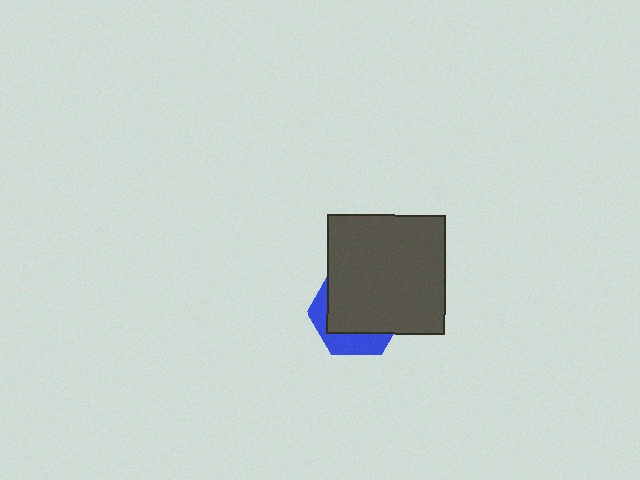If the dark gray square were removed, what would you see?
You would see the complete blue hexagon.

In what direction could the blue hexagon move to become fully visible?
The blue hexagon could move toward the lower-left. That would shift it out from behind the dark gray square entirely.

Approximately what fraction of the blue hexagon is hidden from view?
Roughly 69% of the blue hexagon is hidden behind the dark gray square.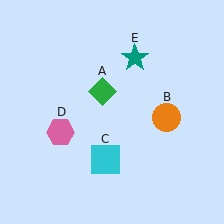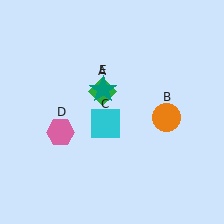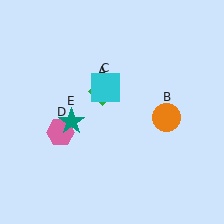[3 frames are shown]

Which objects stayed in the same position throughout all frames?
Green diamond (object A) and orange circle (object B) and pink hexagon (object D) remained stationary.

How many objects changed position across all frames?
2 objects changed position: cyan square (object C), teal star (object E).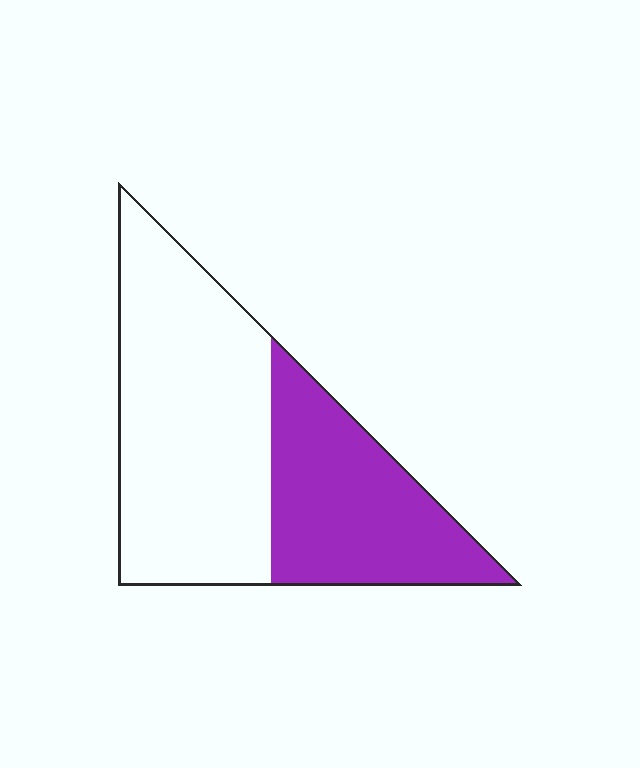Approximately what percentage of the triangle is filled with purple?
Approximately 40%.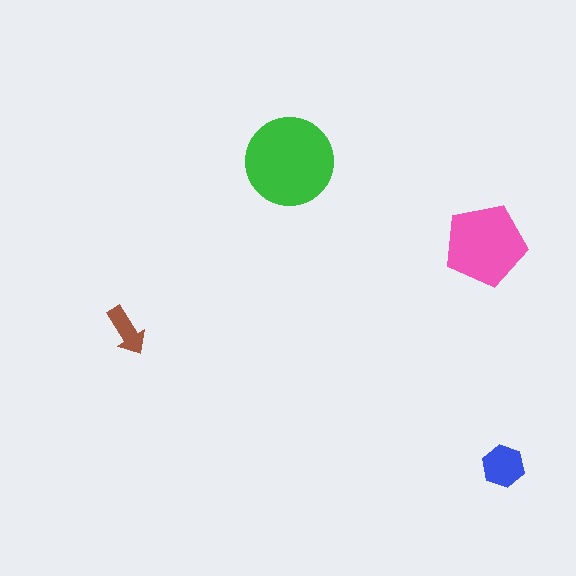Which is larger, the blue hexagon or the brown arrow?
The blue hexagon.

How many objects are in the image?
There are 4 objects in the image.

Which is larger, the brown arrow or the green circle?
The green circle.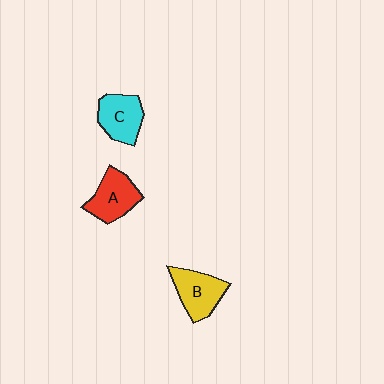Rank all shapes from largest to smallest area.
From largest to smallest: B (yellow), A (red), C (cyan).